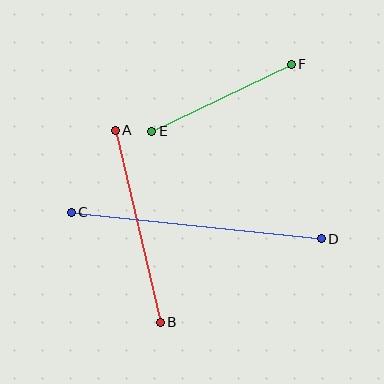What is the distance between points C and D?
The distance is approximately 252 pixels.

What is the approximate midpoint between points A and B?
The midpoint is at approximately (138, 226) pixels.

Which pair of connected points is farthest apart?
Points C and D are farthest apart.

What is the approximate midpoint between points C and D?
The midpoint is at approximately (196, 225) pixels.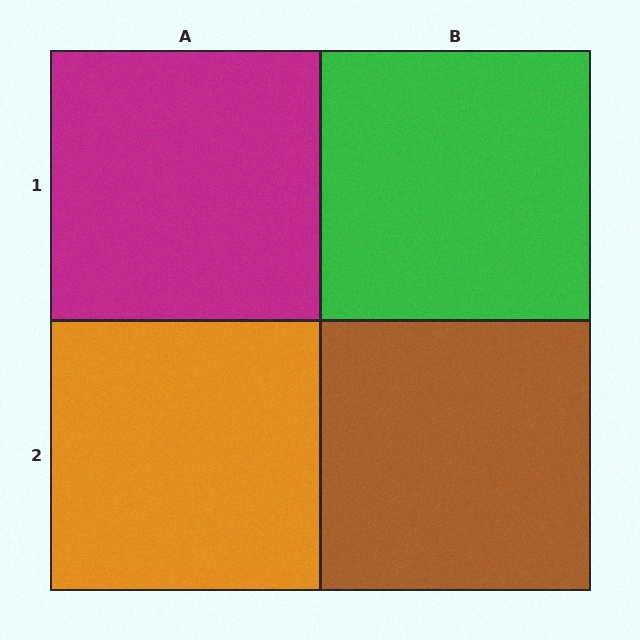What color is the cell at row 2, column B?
Brown.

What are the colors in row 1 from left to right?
Magenta, green.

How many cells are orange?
1 cell is orange.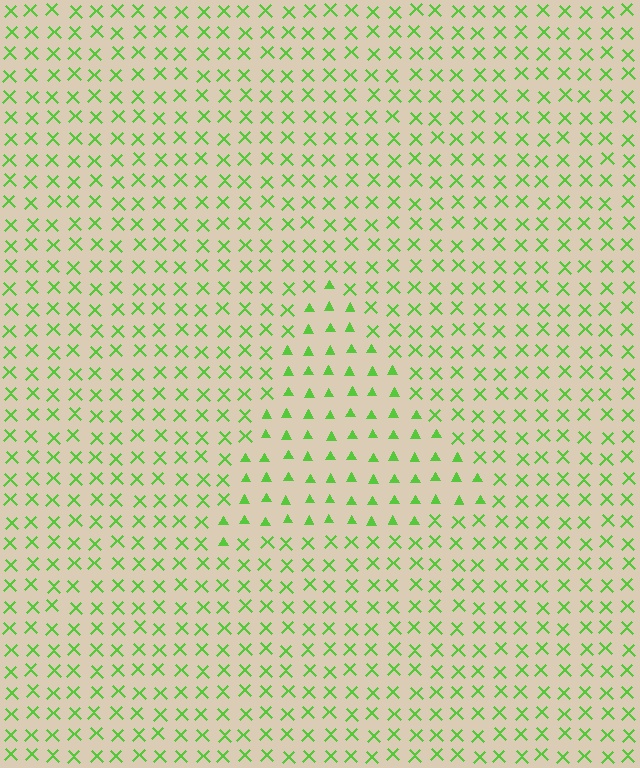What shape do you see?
I see a triangle.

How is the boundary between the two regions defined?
The boundary is defined by a change in element shape: triangles inside vs. X marks outside. All elements share the same color and spacing.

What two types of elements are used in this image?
The image uses triangles inside the triangle region and X marks outside it.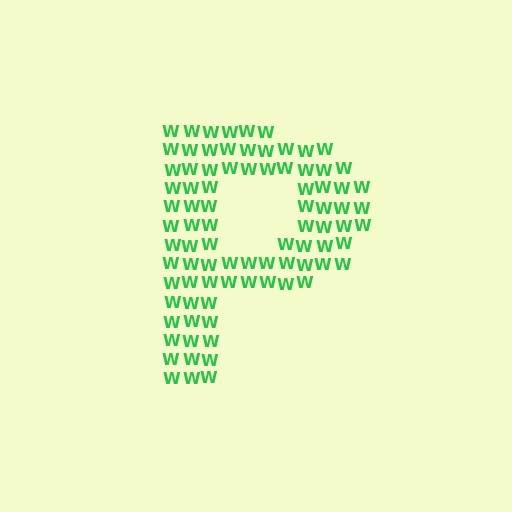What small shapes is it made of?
It is made of small letter W's.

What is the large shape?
The large shape is the letter P.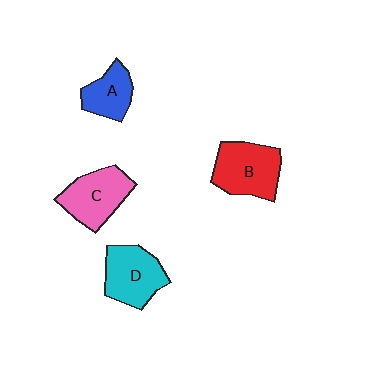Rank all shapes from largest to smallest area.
From largest to smallest: B (red), D (cyan), C (pink), A (blue).